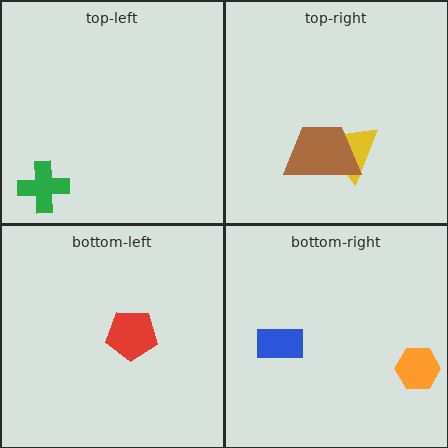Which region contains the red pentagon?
The bottom-left region.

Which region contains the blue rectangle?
The bottom-right region.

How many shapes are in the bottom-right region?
2.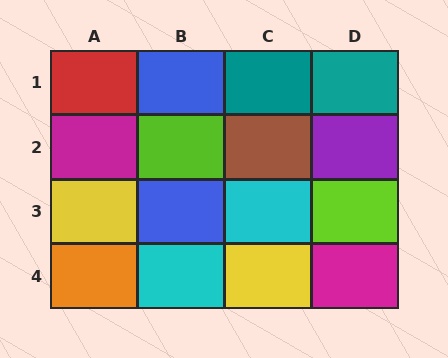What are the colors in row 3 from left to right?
Yellow, blue, cyan, lime.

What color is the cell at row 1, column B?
Blue.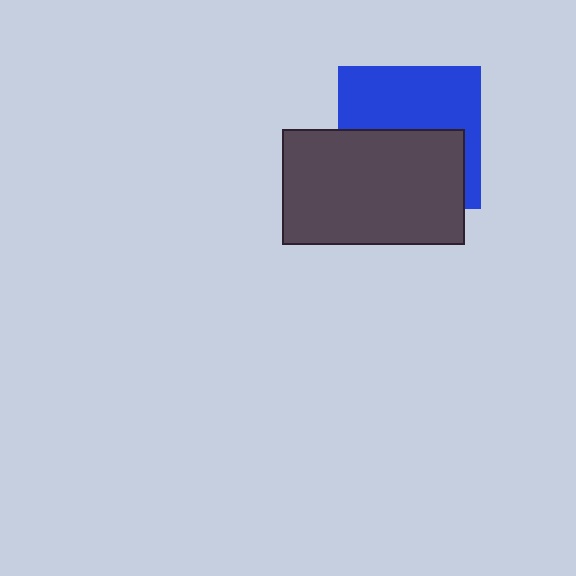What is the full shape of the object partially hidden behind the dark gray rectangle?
The partially hidden object is a blue square.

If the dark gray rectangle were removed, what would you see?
You would see the complete blue square.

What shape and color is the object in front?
The object in front is a dark gray rectangle.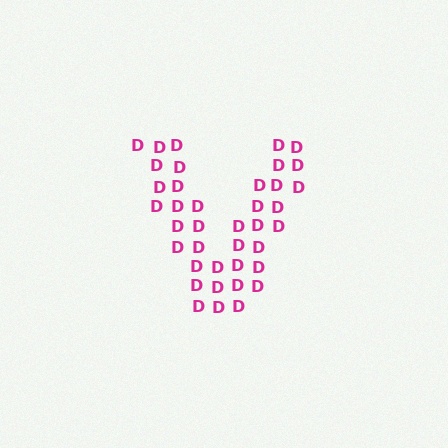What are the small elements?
The small elements are letter D's.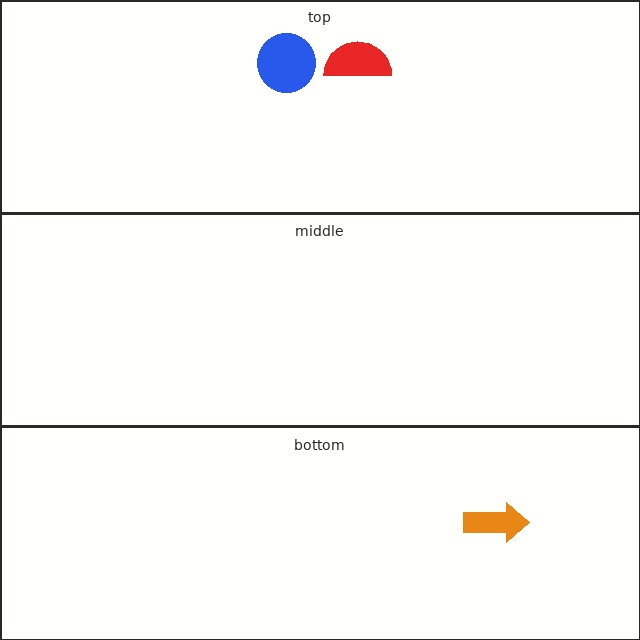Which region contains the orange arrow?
The bottom region.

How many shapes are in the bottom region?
1.